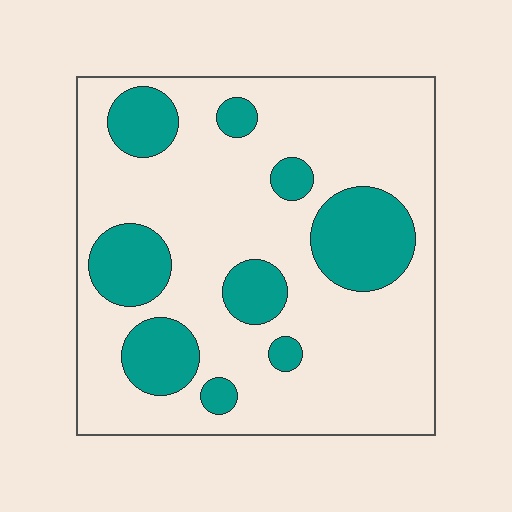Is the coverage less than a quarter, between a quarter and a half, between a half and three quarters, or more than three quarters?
Less than a quarter.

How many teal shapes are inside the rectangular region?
9.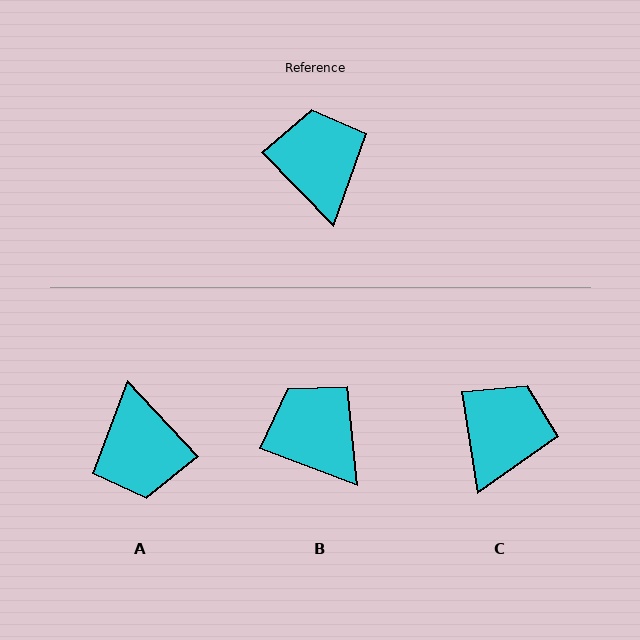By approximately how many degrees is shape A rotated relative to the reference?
Approximately 179 degrees counter-clockwise.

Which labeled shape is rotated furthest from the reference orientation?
A, about 179 degrees away.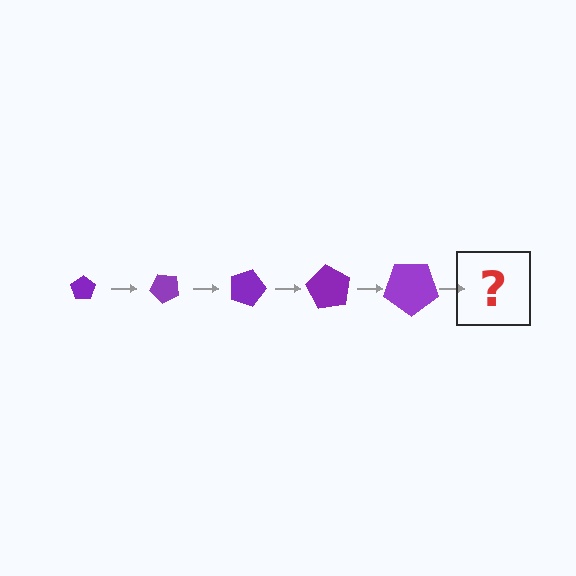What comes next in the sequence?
The next element should be a pentagon, larger than the previous one and rotated 225 degrees from the start.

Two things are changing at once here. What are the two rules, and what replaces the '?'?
The two rules are that the pentagon grows larger each step and it rotates 45 degrees each step. The '?' should be a pentagon, larger than the previous one and rotated 225 degrees from the start.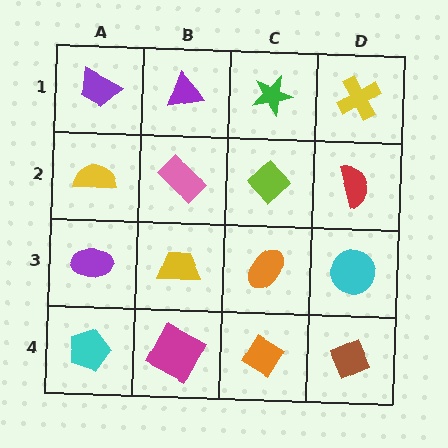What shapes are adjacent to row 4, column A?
A purple ellipse (row 3, column A), a magenta square (row 4, column B).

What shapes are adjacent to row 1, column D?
A red semicircle (row 2, column D), a green star (row 1, column C).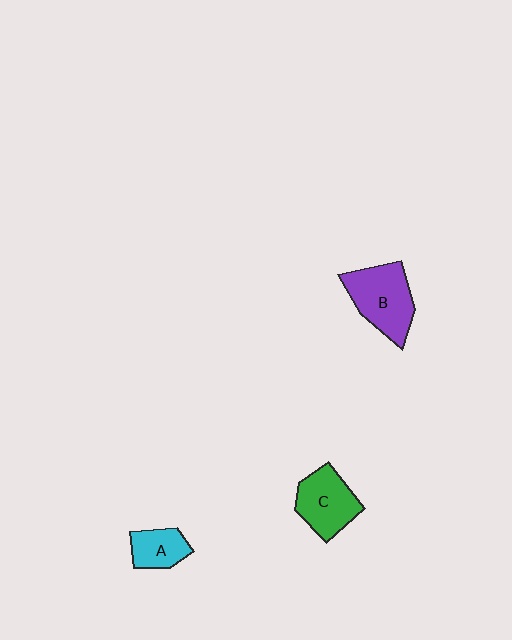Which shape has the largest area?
Shape B (purple).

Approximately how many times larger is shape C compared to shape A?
Approximately 1.6 times.